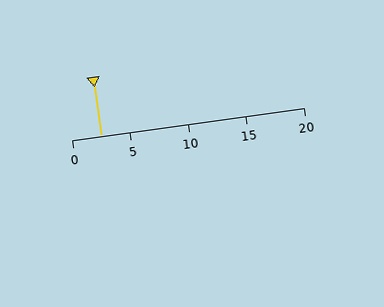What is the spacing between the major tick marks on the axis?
The major ticks are spaced 5 apart.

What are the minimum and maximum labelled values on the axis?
The axis runs from 0 to 20.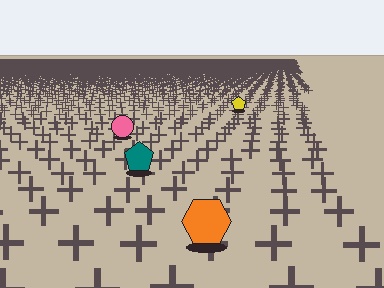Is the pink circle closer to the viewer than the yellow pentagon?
Yes. The pink circle is closer — you can tell from the texture gradient: the ground texture is coarser near it.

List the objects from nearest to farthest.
From nearest to farthest: the orange hexagon, the teal pentagon, the pink circle, the yellow pentagon.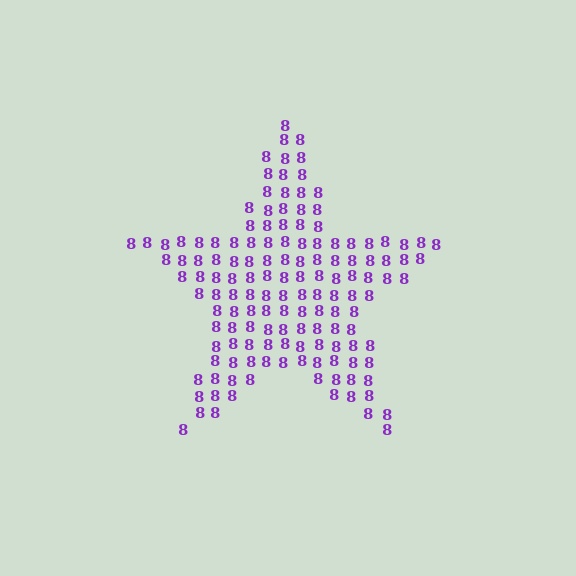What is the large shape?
The large shape is a star.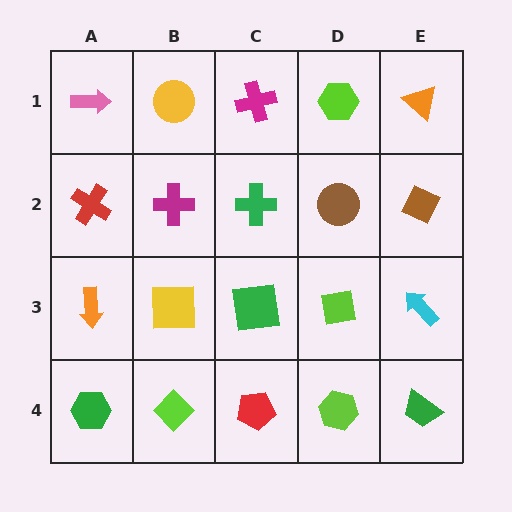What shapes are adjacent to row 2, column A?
A pink arrow (row 1, column A), an orange arrow (row 3, column A), a magenta cross (row 2, column B).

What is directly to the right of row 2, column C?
A brown circle.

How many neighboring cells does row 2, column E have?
3.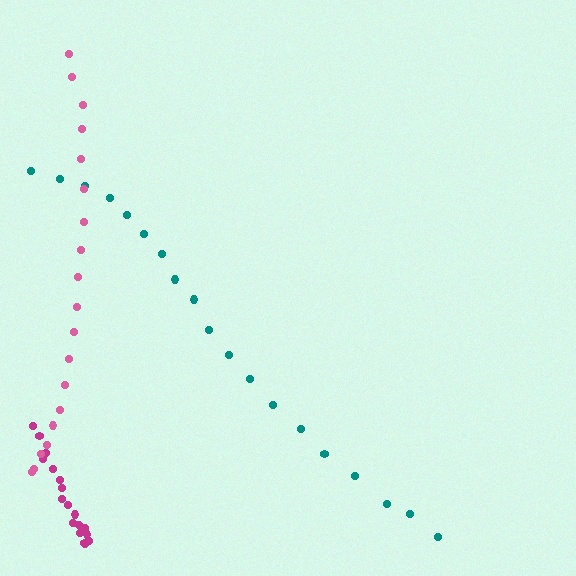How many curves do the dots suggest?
There are 3 distinct paths.